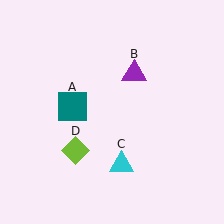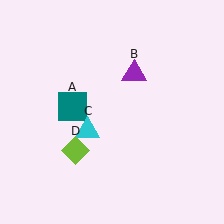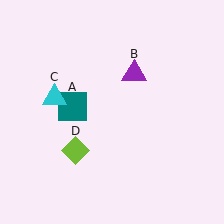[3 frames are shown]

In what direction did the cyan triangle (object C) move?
The cyan triangle (object C) moved up and to the left.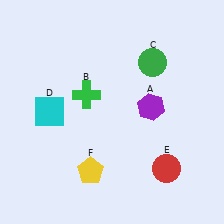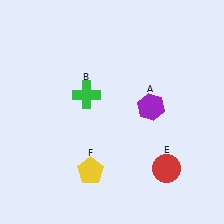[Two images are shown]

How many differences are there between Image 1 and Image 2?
There are 2 differences between the two images.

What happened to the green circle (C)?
The green circle (C) was removed in Image 2. It was in the top-right area of Image 1.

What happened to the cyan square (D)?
The cyan square (D) was removed in Image 2. It was in the top-left area of Image 1.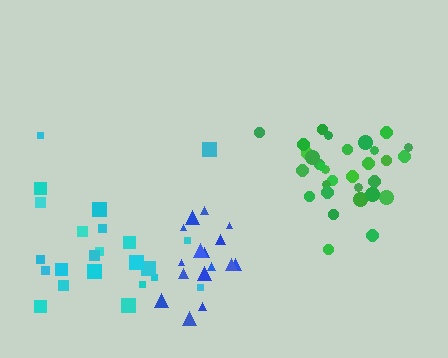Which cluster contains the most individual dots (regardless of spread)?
Green (31).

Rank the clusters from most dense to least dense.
blue, green, cyan.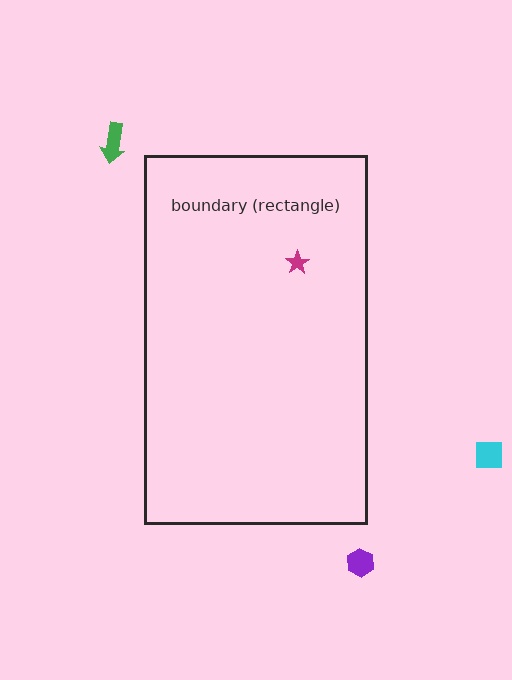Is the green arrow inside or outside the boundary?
Outside.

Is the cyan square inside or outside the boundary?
Outside.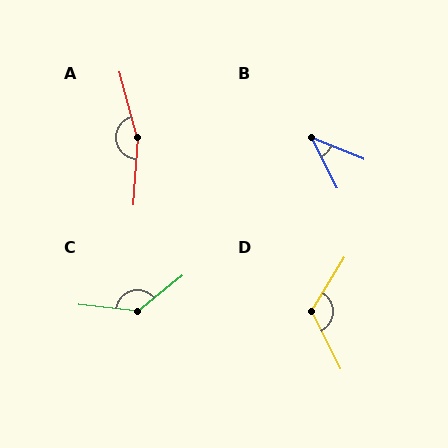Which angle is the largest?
A, at approximately 161 degrees.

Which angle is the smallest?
B, at approximately 41 degrees.